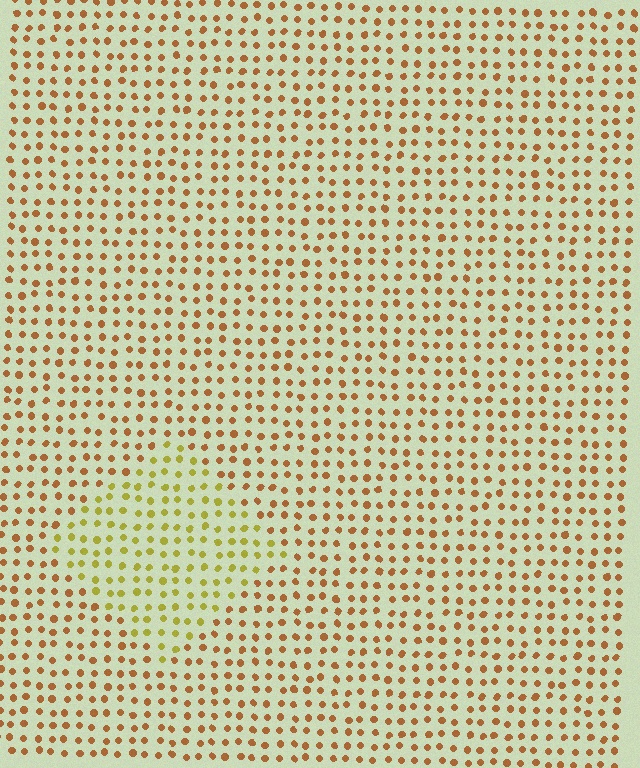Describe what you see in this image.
The image is filled with small brown elements in a uniform arrangement. A diamond-shaped region is visible where the elements are tinted to a slightly different hue, forming a subtle color boundary.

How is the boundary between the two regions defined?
The boundary is defined purely by a slight shift in hue (about 37 degrees). Spacing, size, and orientation are identical on both sides.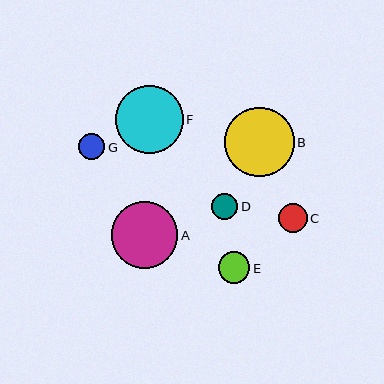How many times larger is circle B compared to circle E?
Circle B is approximately 2.2 times the size of circle E.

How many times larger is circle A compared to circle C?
Circle A is approximately 2.3 times the size of circle C.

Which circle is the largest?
Circle B is the largest with a size of approximately 69 pixels.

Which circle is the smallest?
Circle G is the smallest with a size of approximately 26 pixels.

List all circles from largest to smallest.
From largest to smallest: B, F, A, E, C, D, G.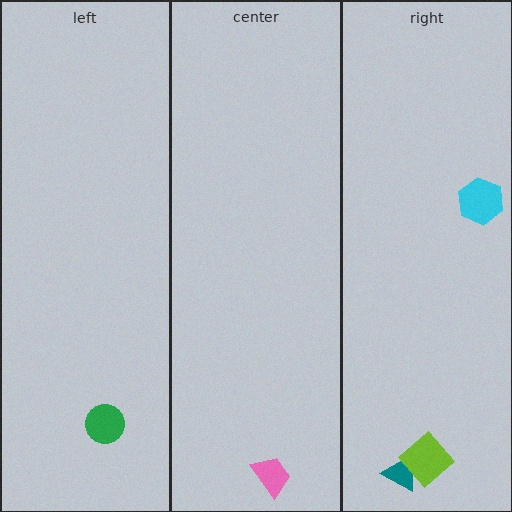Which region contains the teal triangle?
The right region.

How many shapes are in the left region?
1.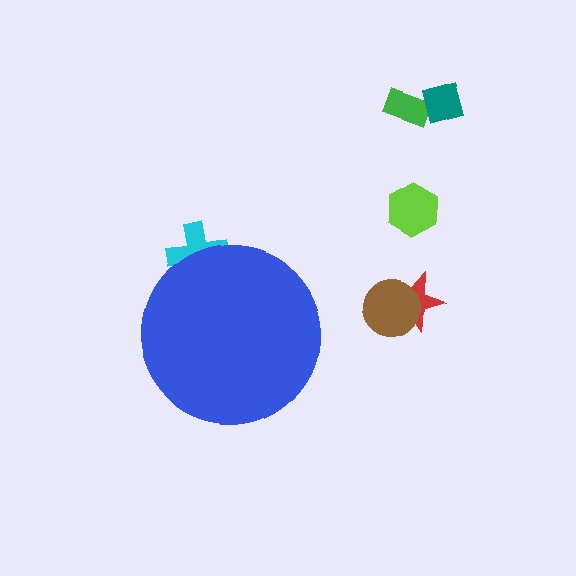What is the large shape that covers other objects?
A blue circle.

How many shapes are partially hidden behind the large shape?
1 shape is partially hidden.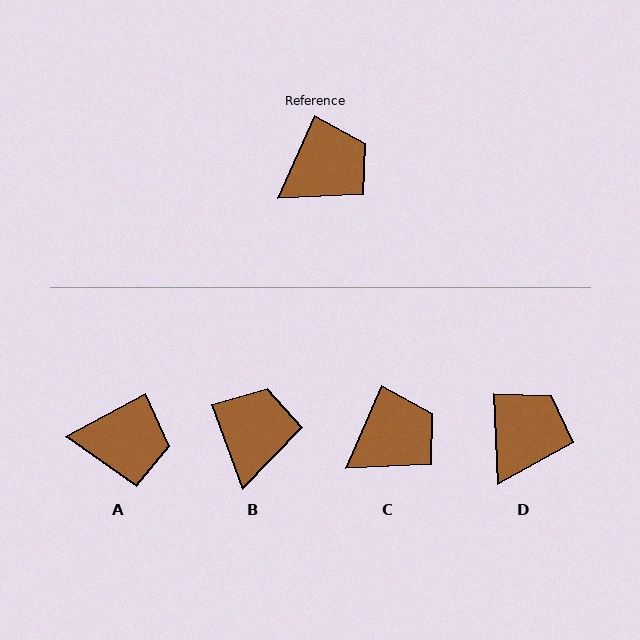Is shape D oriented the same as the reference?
No, it is off by about 26 degrees.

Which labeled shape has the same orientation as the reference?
C.